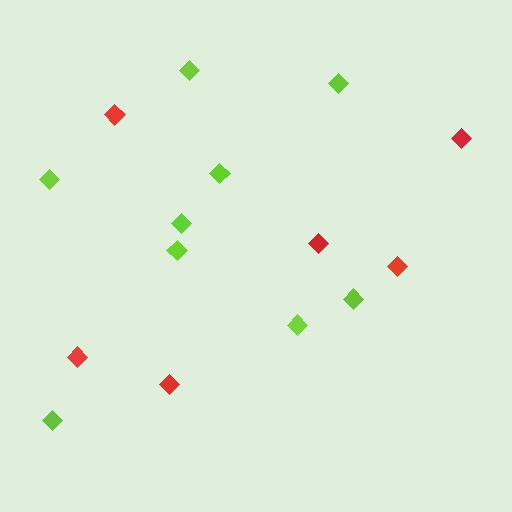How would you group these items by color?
There are 2 groups: one group of red diamonds (6) and one group of lime diamonds (9).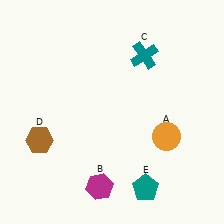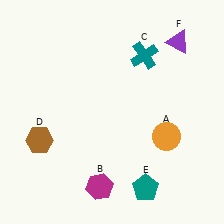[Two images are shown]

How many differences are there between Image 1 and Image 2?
There is 1 difference between the two images.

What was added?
A purple triangle (F) was added in Image 2.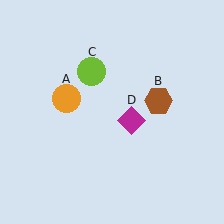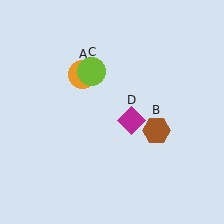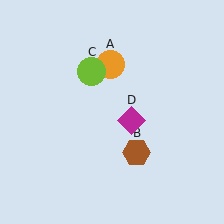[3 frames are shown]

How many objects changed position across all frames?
2 objects changed position: orange circle (object A), brown hexagon (object B).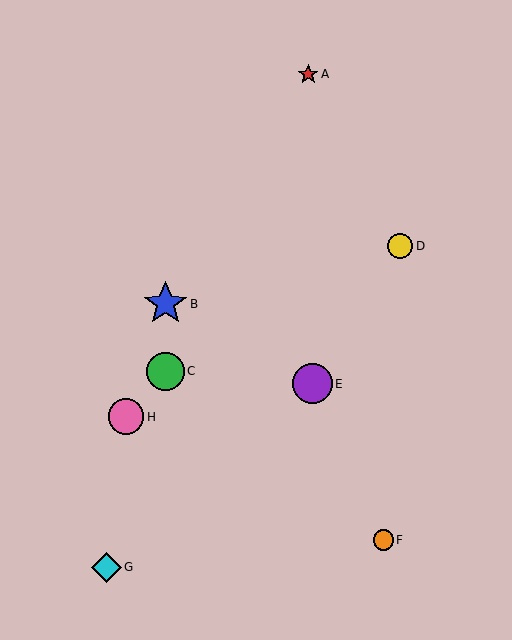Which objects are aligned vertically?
Objects B, C are aligned vertically.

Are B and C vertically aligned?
Yes, both are at x≈166.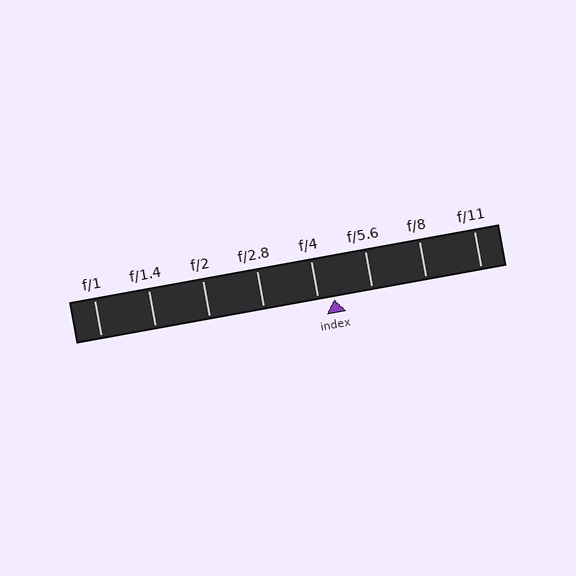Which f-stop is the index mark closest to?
The index mark is closest to f/4.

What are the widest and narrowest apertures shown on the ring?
The widest aperture shown is f/1 and the narrowest is f/11.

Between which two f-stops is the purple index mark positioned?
The index mark is between f/4 and f/5.6.